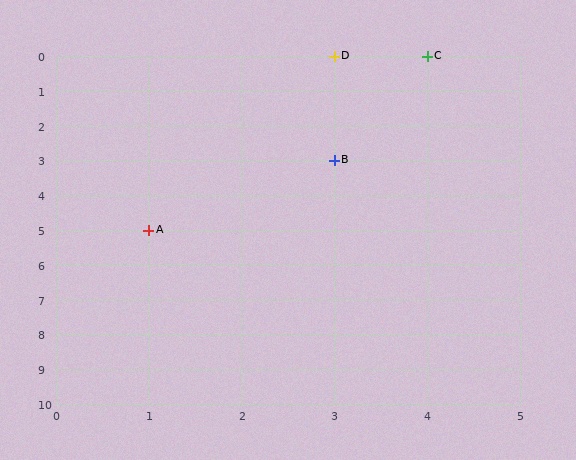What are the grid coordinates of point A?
Point A is at grid coordinates (1, 5).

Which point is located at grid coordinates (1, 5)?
Point A is at (1, 5).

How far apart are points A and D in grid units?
Points A and D are 2 columns and 5 rows apart (about 5.4 grid units diagonally).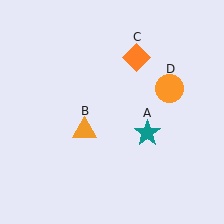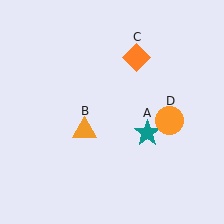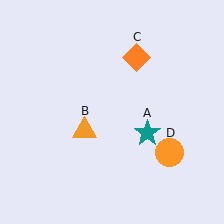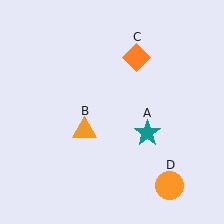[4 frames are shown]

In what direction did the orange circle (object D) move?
The orange circle (object D) moved down.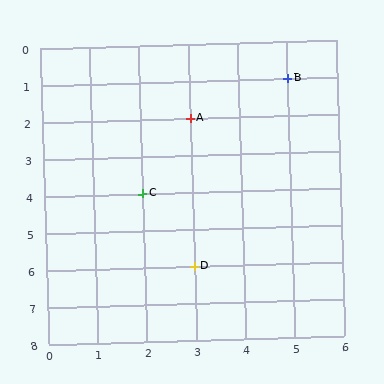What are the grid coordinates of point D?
Point D is at grid coordinates (3, 6).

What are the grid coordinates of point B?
Point B is at grid coordinates (5, 1).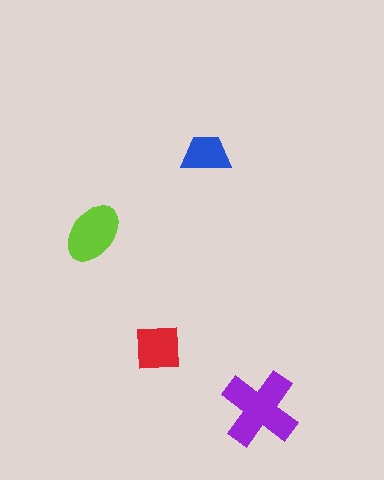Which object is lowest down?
The purple cross is bottommost.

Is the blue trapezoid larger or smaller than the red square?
Smaller.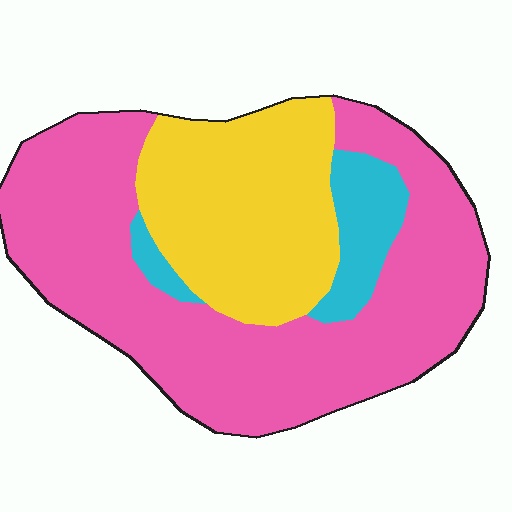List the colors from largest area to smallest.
From largest to smallest: pink, yellow, cyan.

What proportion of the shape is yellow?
Yellow covers 30% of the shape.